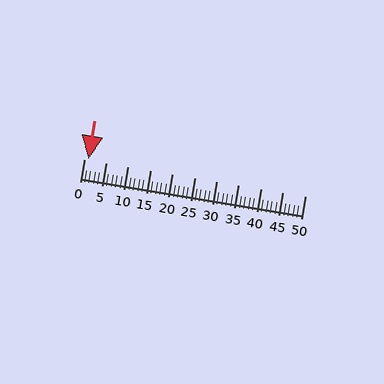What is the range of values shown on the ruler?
The ruler shows values from 0 to 50.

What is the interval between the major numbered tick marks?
The major tick marks are spaced 5 units apart.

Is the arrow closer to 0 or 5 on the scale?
The arrow is closer to 0.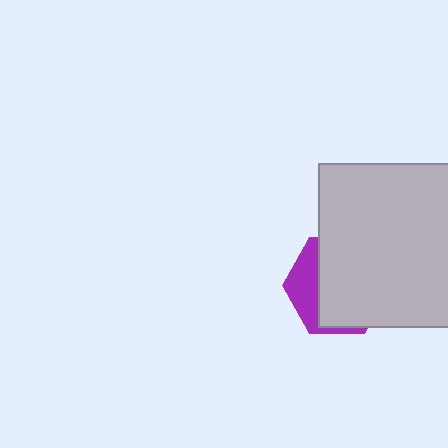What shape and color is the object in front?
The object in front is a light gray square.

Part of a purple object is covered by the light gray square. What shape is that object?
It is a hexagon.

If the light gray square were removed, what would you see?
You would see the complete purple hexagon.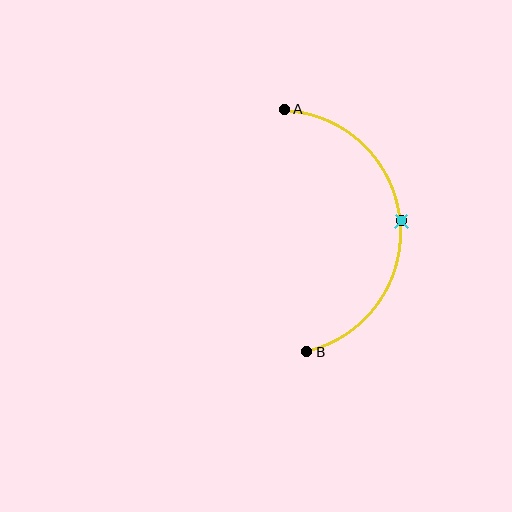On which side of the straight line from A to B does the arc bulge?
The arc bulges to the right of the straight line connecting A and B.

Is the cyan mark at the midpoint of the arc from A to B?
Yes. The cyan mark lies on the arc at equal arc-length from both A and B — it is the arc midpoint.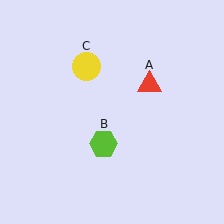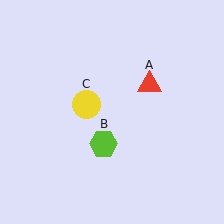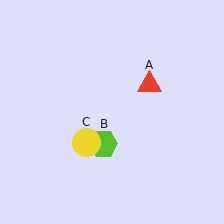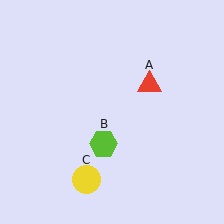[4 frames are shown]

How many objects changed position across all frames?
1 object changed position: yellow circle (object C).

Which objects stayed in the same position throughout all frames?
Red triangle (object A) and lime hexagon (object B) remained stationary.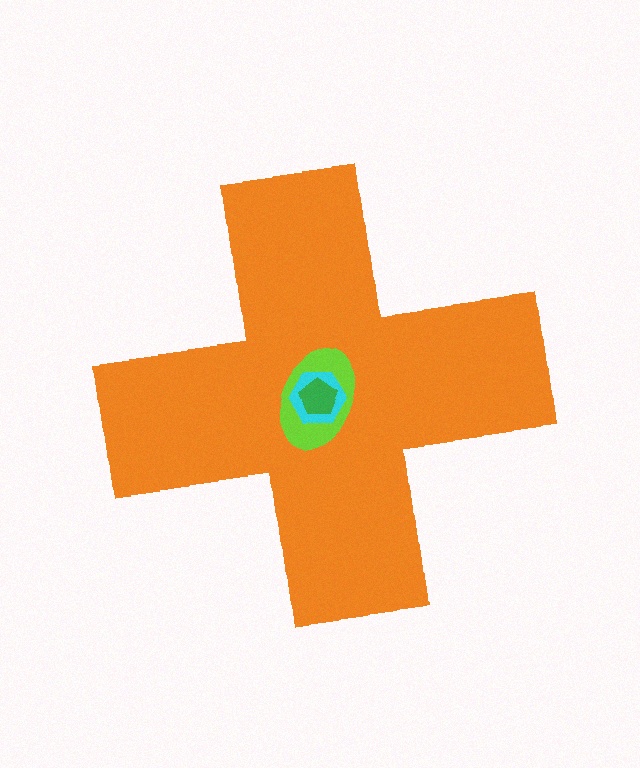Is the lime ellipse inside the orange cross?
Yes.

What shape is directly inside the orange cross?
The lime ellipse.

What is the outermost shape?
The orange cross.